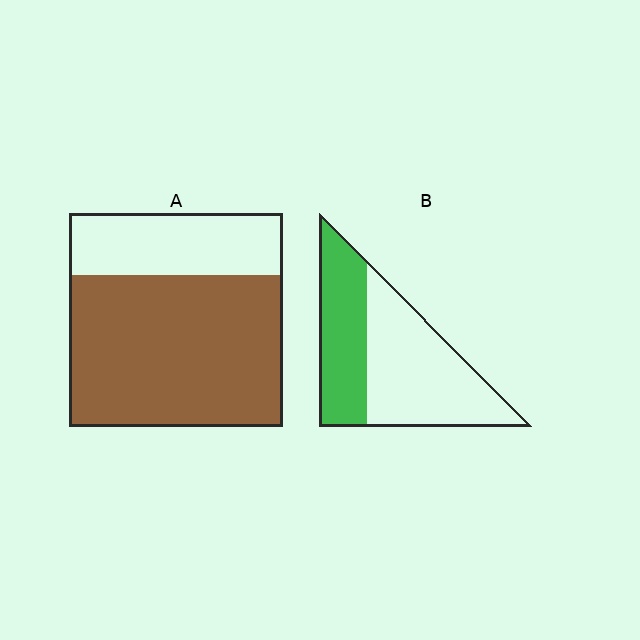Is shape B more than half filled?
No.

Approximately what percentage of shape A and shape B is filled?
A is approximately 70% and B is approximately 40%.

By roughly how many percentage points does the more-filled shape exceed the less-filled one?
By roughly 30 percentage points (A over B).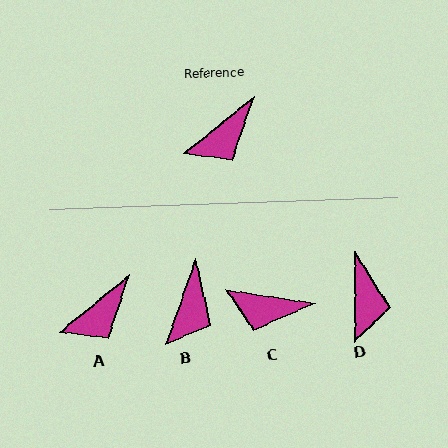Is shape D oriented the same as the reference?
No, it is off by about 51 degrees.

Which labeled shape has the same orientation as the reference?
A.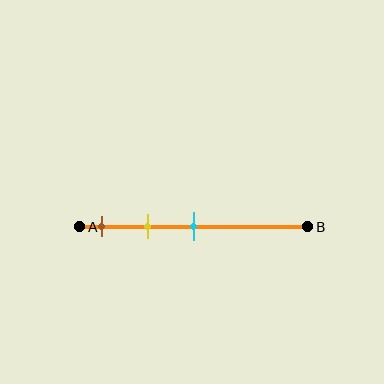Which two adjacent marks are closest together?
The brown and yellow marks are the closest adjacent pair.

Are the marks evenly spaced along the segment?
Yes, the marks are approximately evenly spaced.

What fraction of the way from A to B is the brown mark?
The brown mark is approximately 10% (0.1) of the way from A to B.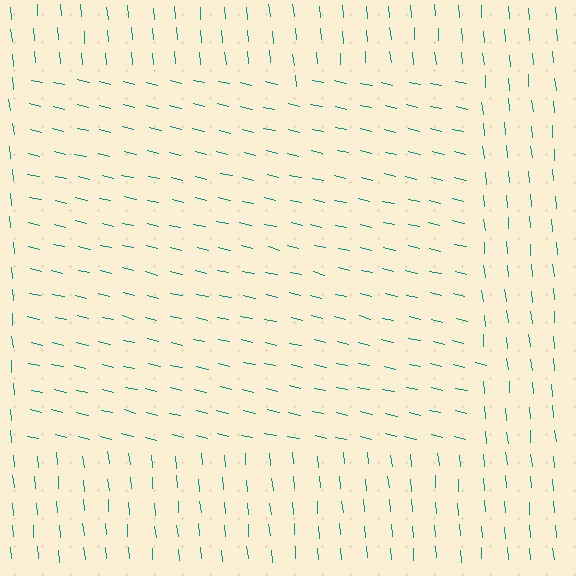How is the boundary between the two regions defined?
The boundary is defined purely by a change in line orientation (approximately 71 degrees difference). All lines are the same color and thickness.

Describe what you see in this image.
The image is filled with small teal line segments. A rectangle region in the image has lines oriented differently from the surrounding lines, creating a visible texture boundary.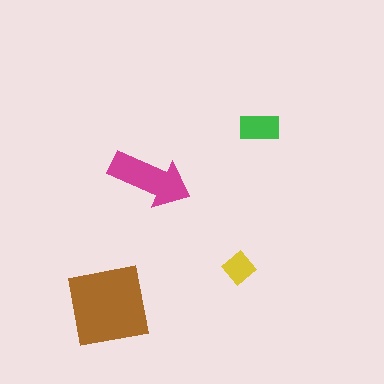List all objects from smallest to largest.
The yellow diamond, the green rectangle, the magenta arrow, the brown square.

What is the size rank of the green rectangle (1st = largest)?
3rd.